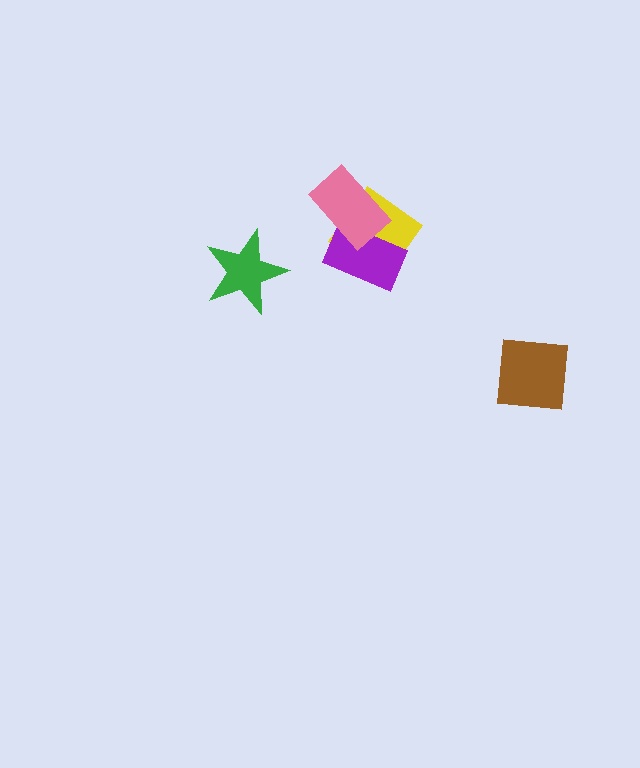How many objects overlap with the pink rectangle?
2 objects overlap with the pink rectangle.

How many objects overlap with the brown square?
0 objects overlap with the brown square.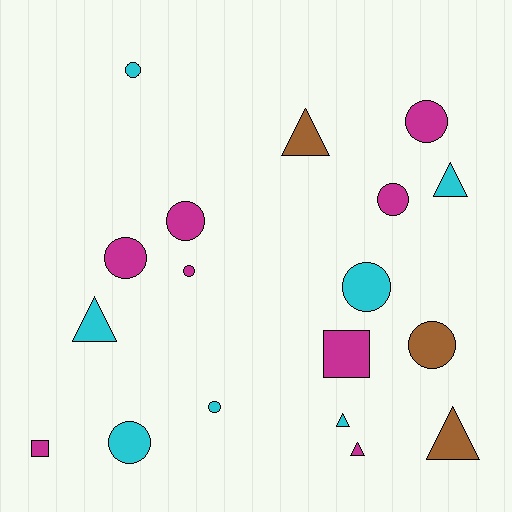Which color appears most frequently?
Magenta, with 8 objects.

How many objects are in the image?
There are 18 objects.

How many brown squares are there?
There are no brown squares.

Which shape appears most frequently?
Circle, with 10 objects.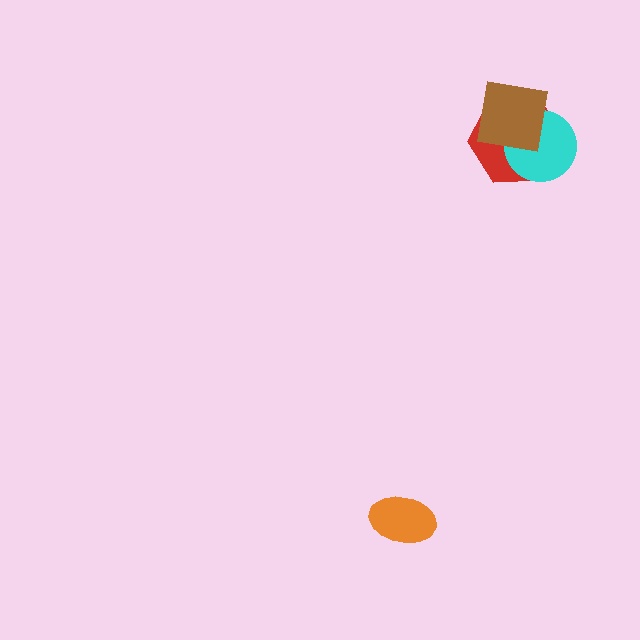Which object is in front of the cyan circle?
The brown square is in front of the cyan circle.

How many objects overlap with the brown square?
2 objects overlap with the brown square.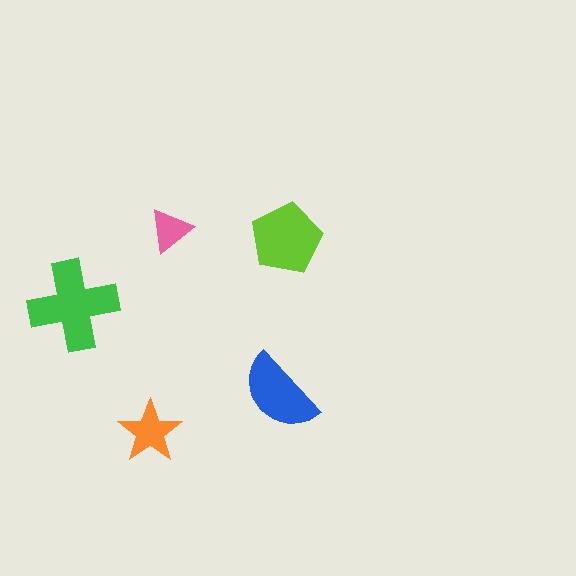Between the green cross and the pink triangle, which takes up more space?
The green cross.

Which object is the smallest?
The pink triangle.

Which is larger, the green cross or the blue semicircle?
The green cross.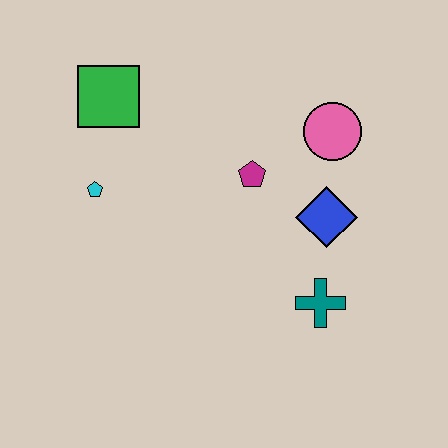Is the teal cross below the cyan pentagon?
Yes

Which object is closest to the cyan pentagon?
The green square is closest to the cyan pentagon.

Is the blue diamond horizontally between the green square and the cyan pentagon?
No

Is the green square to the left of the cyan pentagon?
No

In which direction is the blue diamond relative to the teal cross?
The blue diamond is above the teal cross.